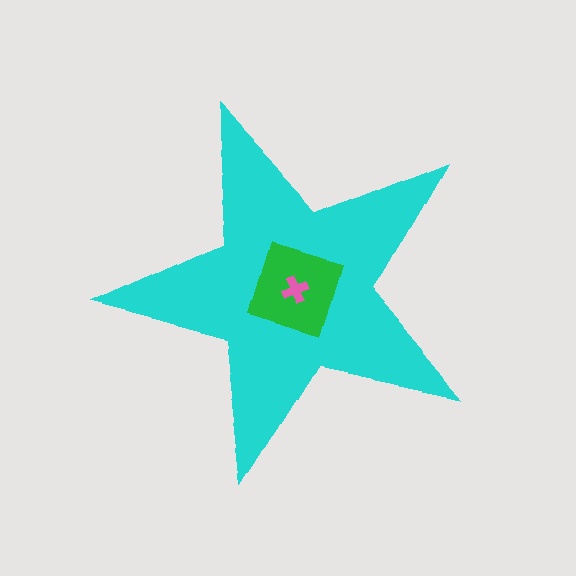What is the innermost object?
The pink cross.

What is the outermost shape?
The cyan star.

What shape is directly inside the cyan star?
The green diamond.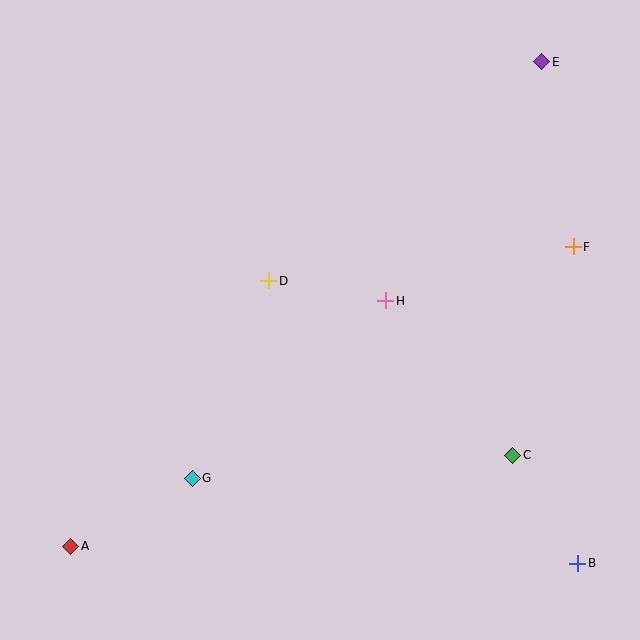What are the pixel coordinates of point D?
Point D is at (269, 281).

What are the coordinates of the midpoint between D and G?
The midpoint between D and G is at (230, 380).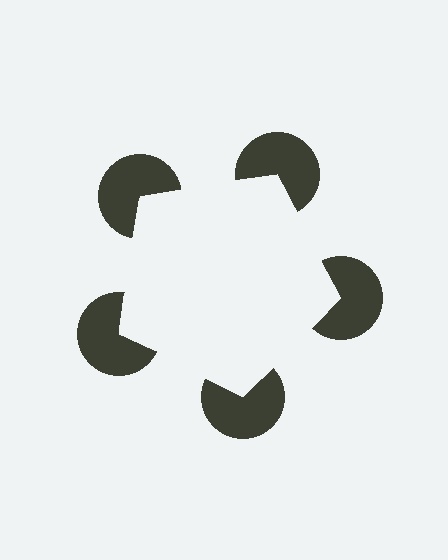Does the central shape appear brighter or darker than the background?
It typically appears slightly brighter than the background, even though no actual brightness change is drawn.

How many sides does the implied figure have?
5 sides.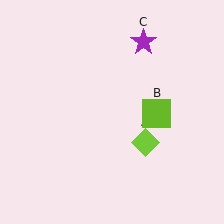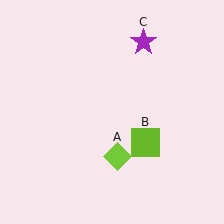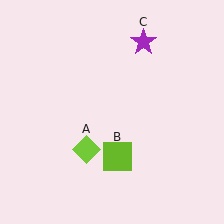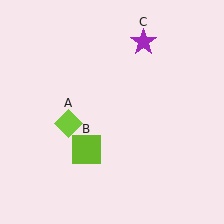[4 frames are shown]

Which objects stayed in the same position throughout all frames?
Purple star (object C) remained stationary.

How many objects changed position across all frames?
2 objects changed position: lime diamond (object A), lime square (object B).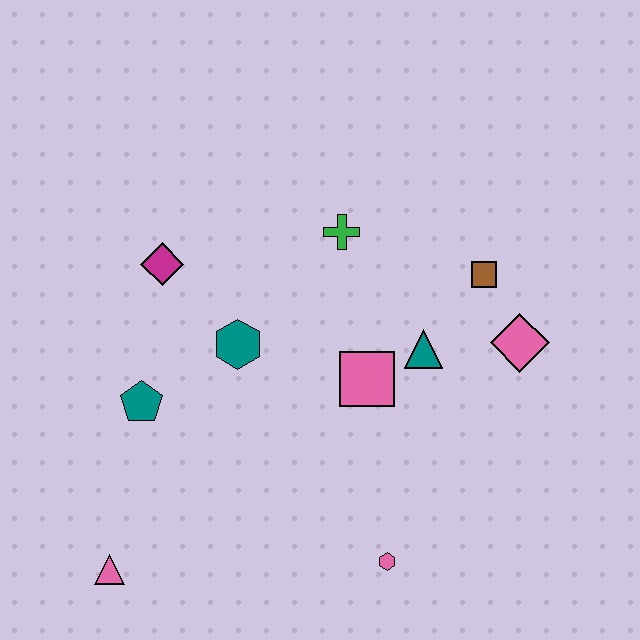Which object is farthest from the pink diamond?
The pink triangle is farthest from the pink diamond.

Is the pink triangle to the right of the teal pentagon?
No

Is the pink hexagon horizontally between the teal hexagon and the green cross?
No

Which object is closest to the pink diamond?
The brown square is closest to the pink diamond.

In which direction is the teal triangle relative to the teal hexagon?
The teal triangle is to the right of the teal hexagon.